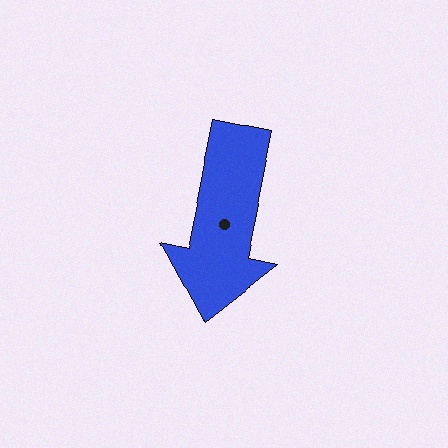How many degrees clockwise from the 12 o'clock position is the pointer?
Approximately 192 degrees.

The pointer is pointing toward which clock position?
Roughly 6 o'clock.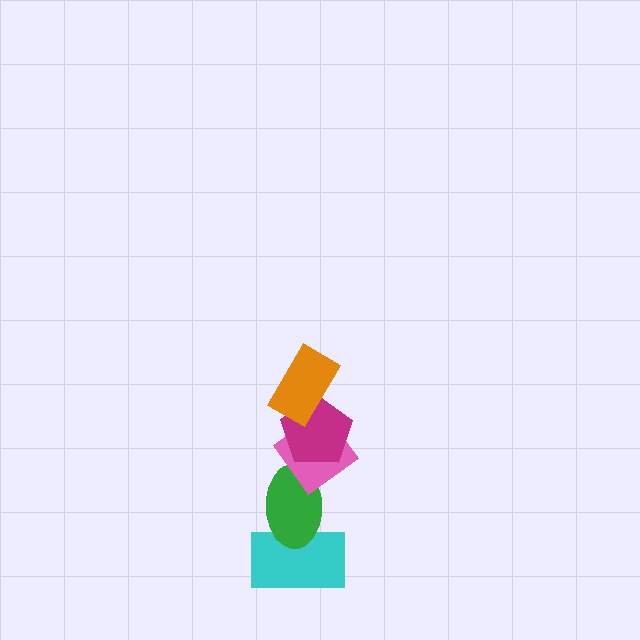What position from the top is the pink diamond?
The pink diamond is 3rd from the top.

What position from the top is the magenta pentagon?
The magenta pentagon is 2nd from the top.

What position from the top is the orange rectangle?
The orange rectangle is 1st from the top.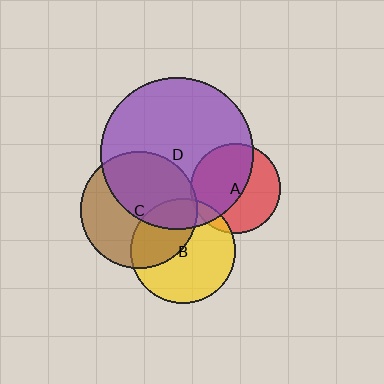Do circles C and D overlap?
Yes.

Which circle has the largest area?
Circle D (purple).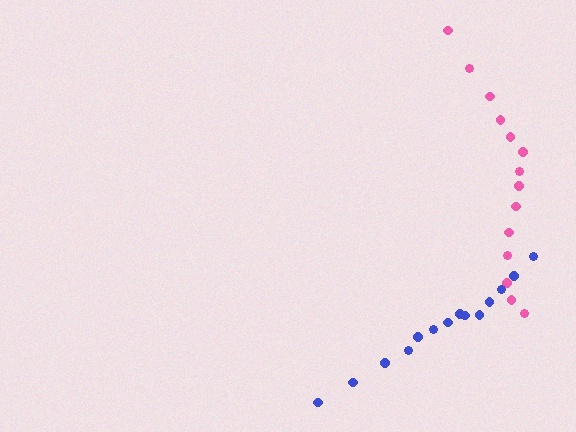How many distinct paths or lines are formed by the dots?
There are 2 distinct paths.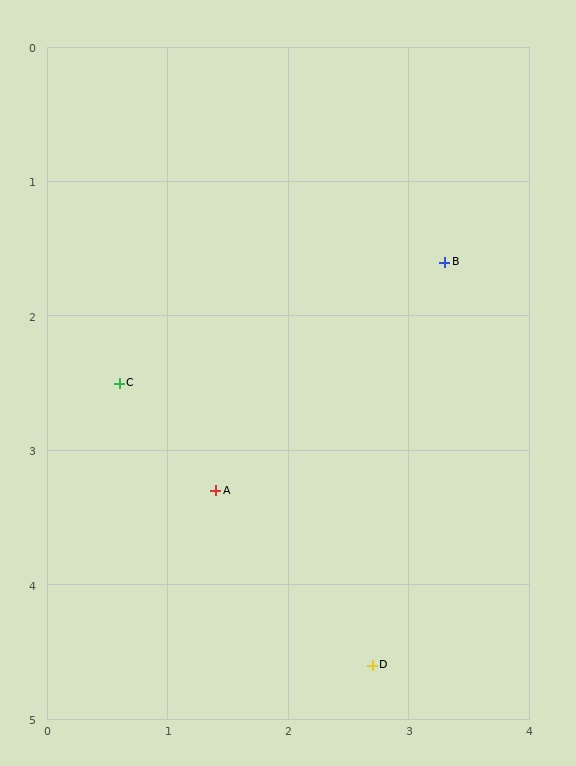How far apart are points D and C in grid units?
Points D and C are about 3.0 grid units apart.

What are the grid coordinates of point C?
Point C is at approximately (0.6, 2.5).